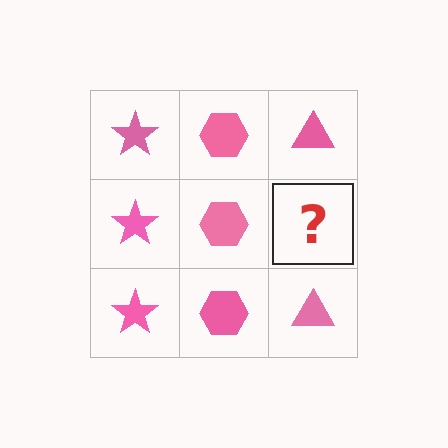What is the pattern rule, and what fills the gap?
The rule is that each column has a consistent shape. The gap should be filled with a pink triangle.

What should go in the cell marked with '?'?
The missing cell should contain a pink triangle.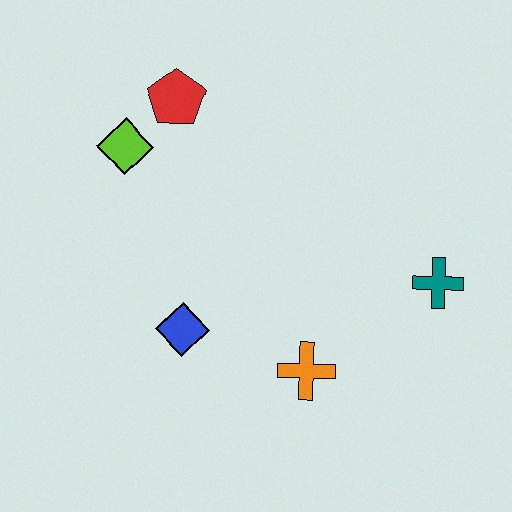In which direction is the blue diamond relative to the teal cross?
The blue diamond is to the left of the teal cross.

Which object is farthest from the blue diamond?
The teal cross is farthest from the blue diamond.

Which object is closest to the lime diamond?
The red pentagon is closest to the lime diamond.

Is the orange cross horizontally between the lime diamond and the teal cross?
Yes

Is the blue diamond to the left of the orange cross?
Yes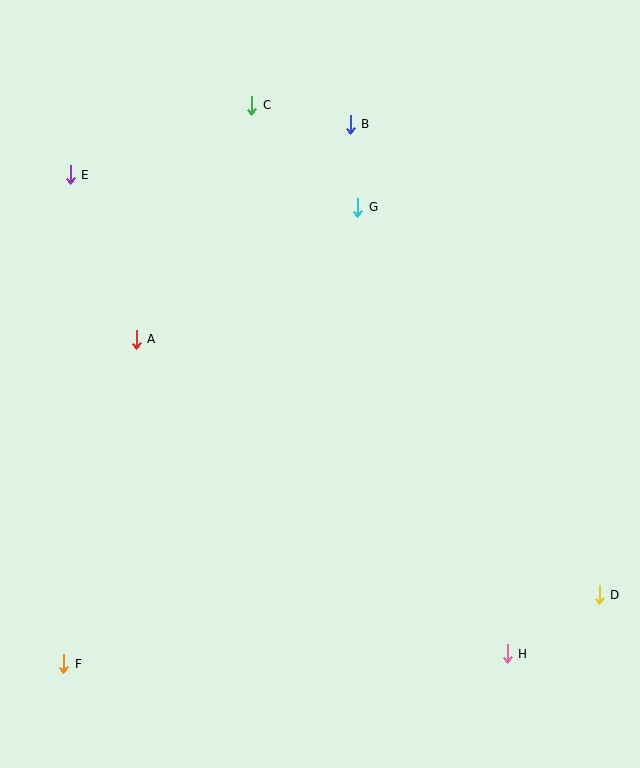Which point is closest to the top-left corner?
Point E is closest to the top-left corner.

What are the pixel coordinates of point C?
Point C is at (252, 105).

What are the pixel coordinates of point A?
Point A is at (136, 339).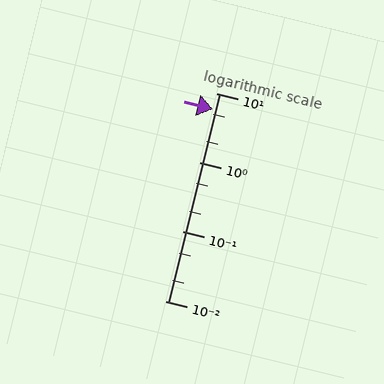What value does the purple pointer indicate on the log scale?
The pointer indicates approximately 5.9.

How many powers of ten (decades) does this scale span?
The scale spans 3 decades, from 0.01 to 10.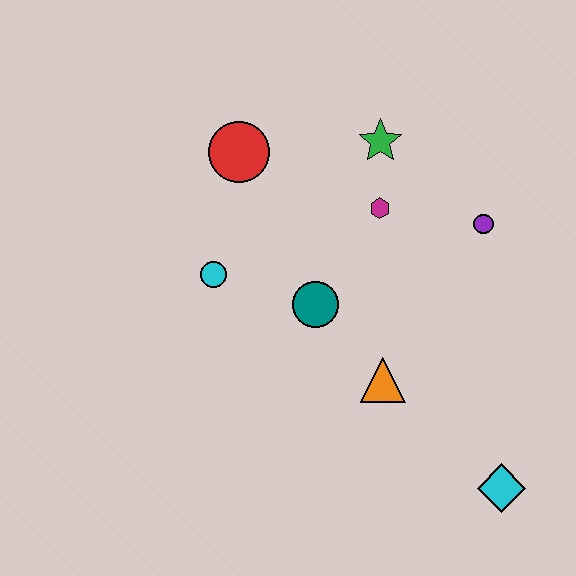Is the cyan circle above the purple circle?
No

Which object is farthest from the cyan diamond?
The red circle is farthest from the cyan diamond.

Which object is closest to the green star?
The magenta hexagon is closest to the green star.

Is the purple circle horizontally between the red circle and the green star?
No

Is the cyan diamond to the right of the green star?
Yes